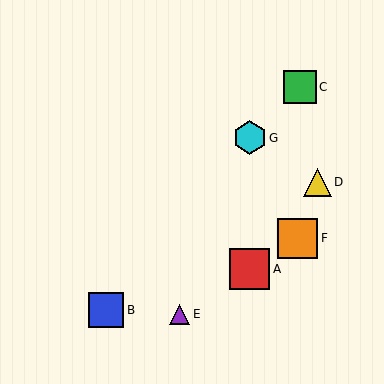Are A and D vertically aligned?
No, A is at x≈250 and D is at x≈317.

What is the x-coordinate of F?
Object F is at x≈298.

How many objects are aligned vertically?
2 objects (A, G) are aligned vertically.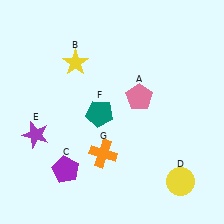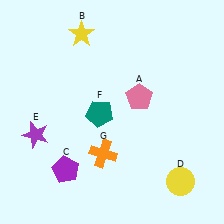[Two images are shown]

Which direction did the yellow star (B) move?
The yellow star (B) moved up.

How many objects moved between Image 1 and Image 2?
1 object moved between the two images.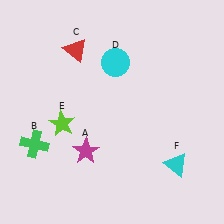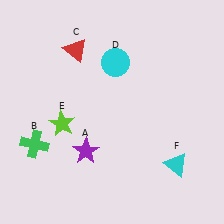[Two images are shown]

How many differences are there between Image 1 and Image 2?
There is 1 difference between the two images.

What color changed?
The star (A) changed from magenta in Image 1 to purple in Image 2.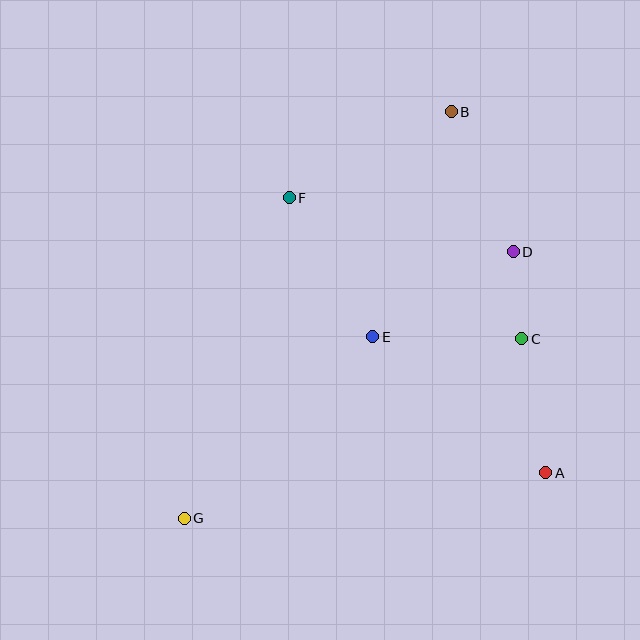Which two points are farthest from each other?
Points B and G are farthest from each other.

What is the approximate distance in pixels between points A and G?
The distance between A and G is approximately 364 pixels.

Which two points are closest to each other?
Points C and D are closest to each other.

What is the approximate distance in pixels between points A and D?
The distance between A and D is approximately 224 pixels.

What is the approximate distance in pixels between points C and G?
The distance between C and G is approximately 382 pixels.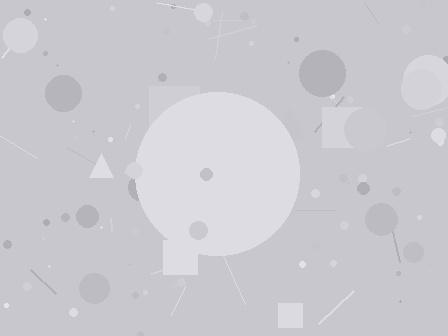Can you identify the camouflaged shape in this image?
The camouflaged shape is a circle.